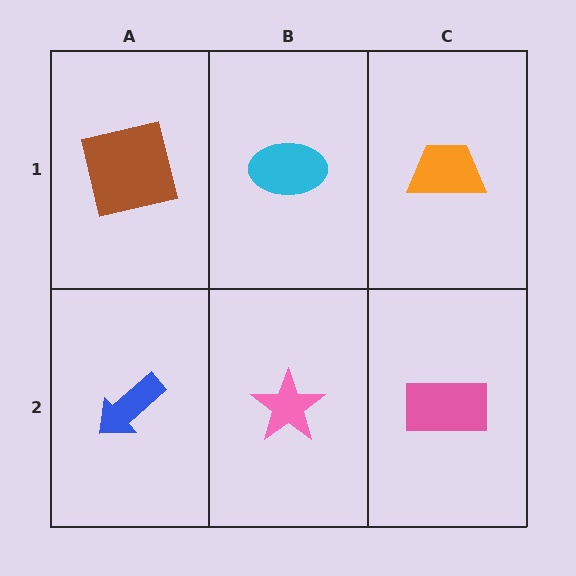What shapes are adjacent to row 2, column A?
A brown square (row 1, column A), a pink star (row 2, column B).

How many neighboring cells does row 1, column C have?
2.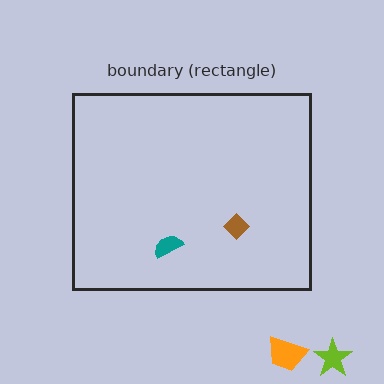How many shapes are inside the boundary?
2 inside, 2 outside.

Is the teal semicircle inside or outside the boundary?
Inside.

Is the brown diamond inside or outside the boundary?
Inside.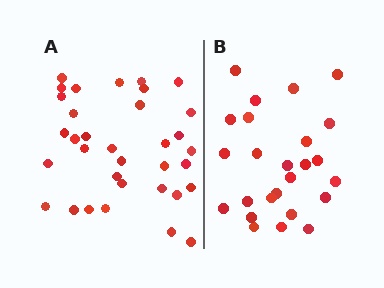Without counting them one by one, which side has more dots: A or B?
Region A (the left region) has more dots.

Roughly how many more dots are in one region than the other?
Region A has roughly 8 or so more dots than region B.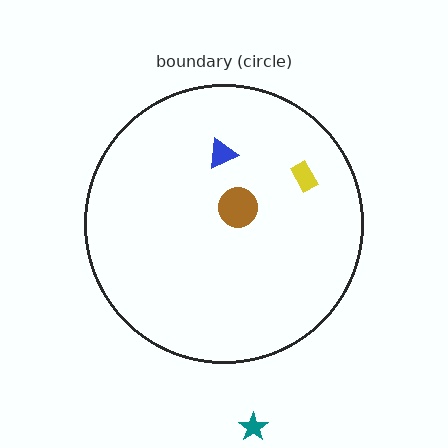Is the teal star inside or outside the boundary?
Outside.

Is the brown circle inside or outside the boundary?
Inside.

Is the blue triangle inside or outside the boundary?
Inside.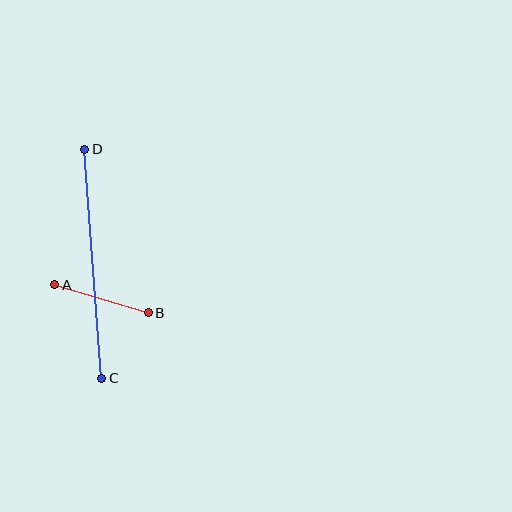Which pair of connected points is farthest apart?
Points C and D are farthest apart.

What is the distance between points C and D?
The distance is approximately 229 pixels.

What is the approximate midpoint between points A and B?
The midpoint is at approximately (101, 299) pixels.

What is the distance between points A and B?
The distance is approximately 98 pixels.